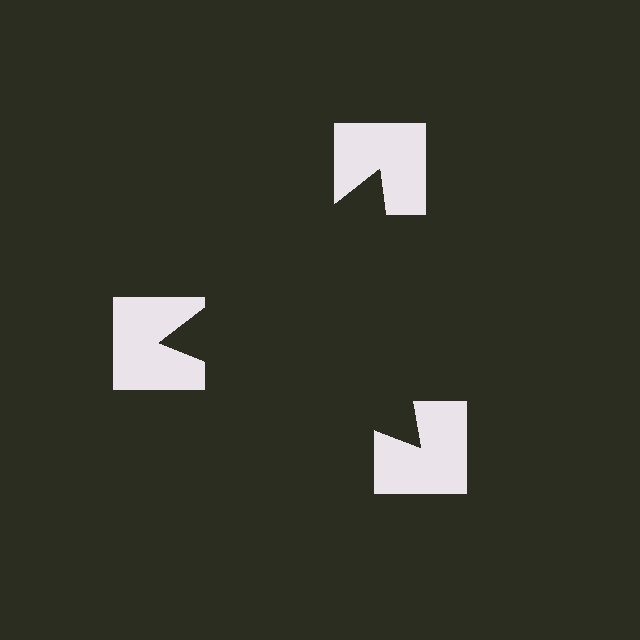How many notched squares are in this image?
There are 3 — one at each vertex of the illusory triangle.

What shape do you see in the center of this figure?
An illusory triangle — its edges are inferred from the aligned wedge cuts in the notched squares, not physically drawn.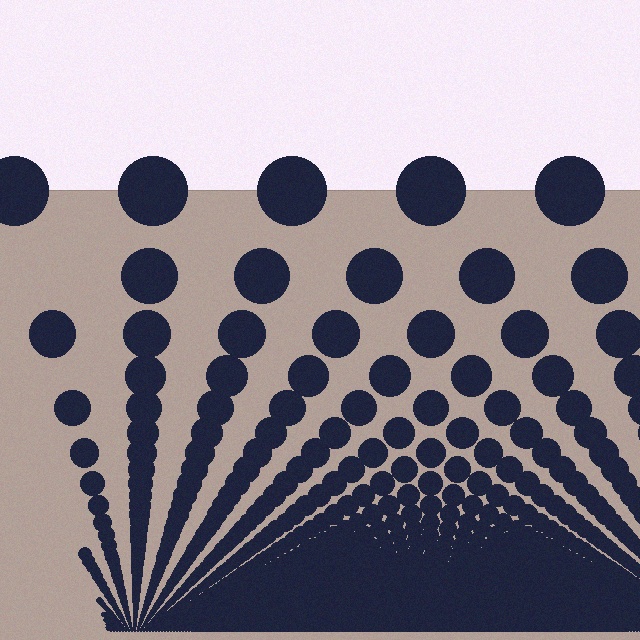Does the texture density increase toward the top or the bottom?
Density increases toward the bottom.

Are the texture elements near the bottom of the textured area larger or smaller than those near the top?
Smaller. The gradient is inverted — elements near the bottom are smaller and denser.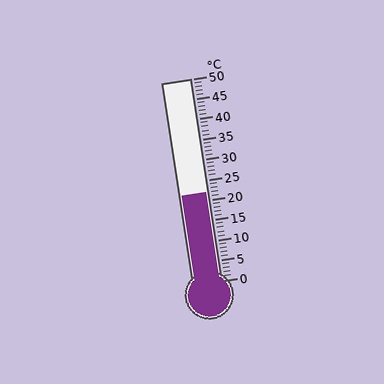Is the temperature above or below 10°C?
The temperature is above 10°C.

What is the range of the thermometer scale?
The thermometer scale ranges from 0°C to 50°C.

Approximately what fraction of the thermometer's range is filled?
The thermometer is filled to approximately 45% of its range.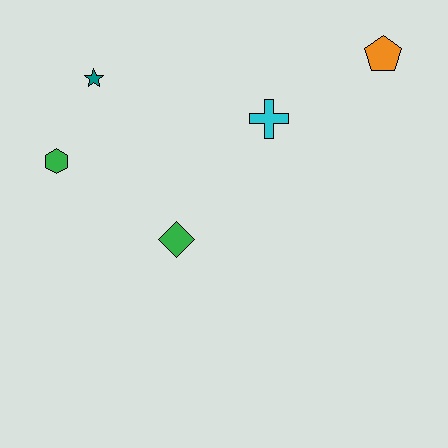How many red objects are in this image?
There are no red objects.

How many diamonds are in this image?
There is 1 diamond.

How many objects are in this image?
There are 5 objects.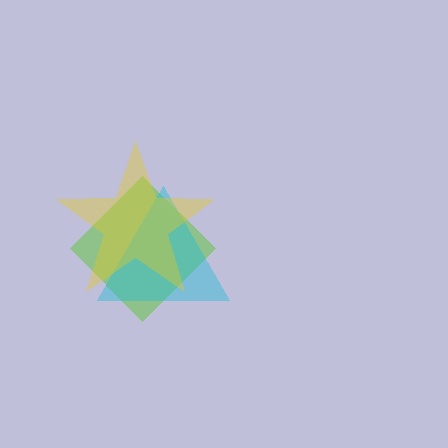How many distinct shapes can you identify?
There are 3 distinct shapes: a lime diamond, a cyan triangle, a yellow star.